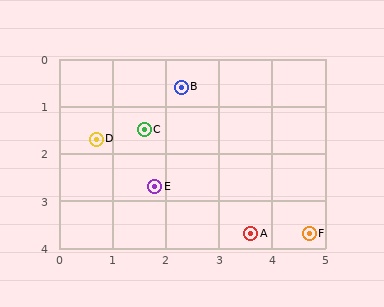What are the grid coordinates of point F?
Point F is at approximately (4.7, 3.7).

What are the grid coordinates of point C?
Point C is at approximately (1.6, 1.5).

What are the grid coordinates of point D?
Point D is at approximately (0.7, 1.7).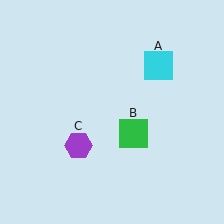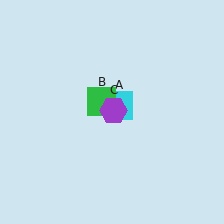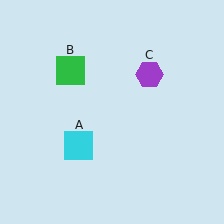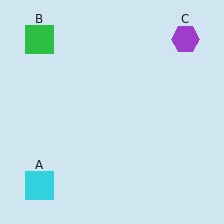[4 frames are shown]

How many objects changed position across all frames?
3 objects changed position: cyan square (object A), green square (object B), purple hexagon (object C).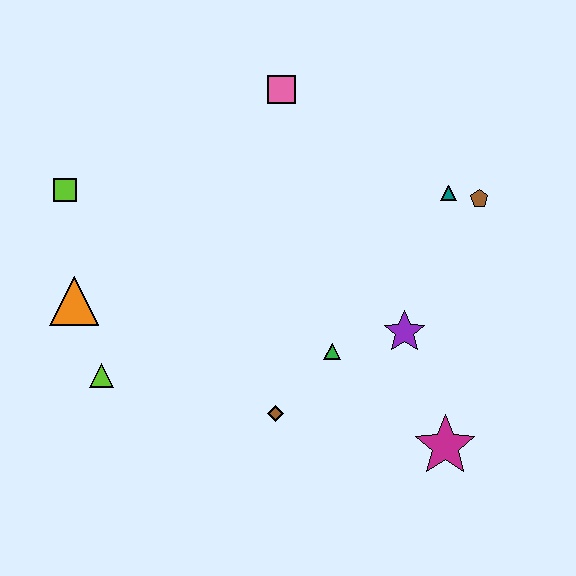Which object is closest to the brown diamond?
The green triangle is closest to the brown diamond.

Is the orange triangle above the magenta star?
Yes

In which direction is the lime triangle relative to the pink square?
The lime triangle is below the pink square.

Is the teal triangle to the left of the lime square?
No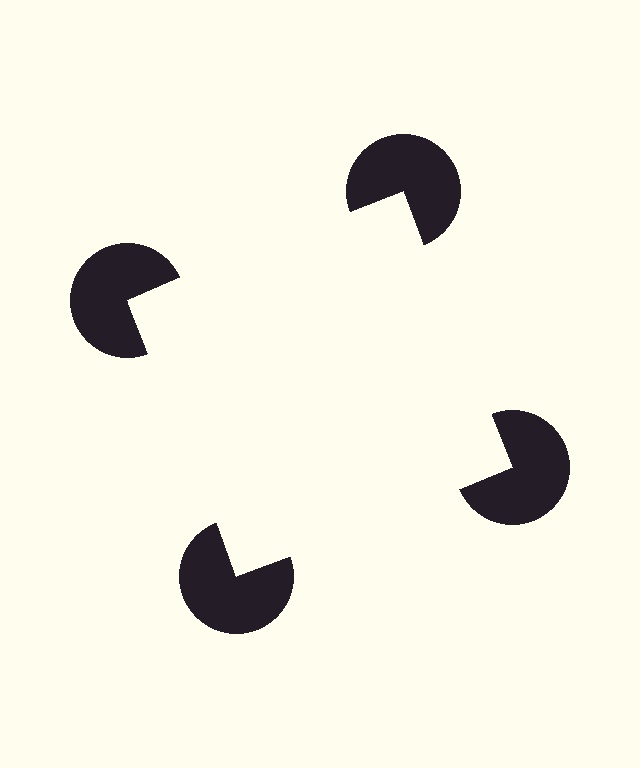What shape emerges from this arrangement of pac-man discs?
An illusory square — its edges are inferred from the aligned wedge cuts in the pac-man discs, not physically drawn.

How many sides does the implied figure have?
4 sides.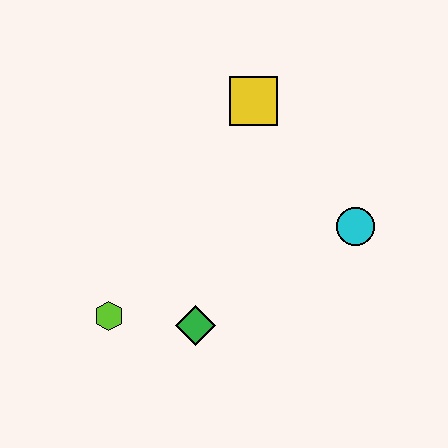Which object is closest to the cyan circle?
The yellow square is closest to the cyan circle.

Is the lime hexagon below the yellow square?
Yes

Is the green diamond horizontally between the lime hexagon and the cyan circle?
Yes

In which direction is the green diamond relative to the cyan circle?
The green diamond is to the left of the cyan circle.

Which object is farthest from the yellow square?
The lime hexagon is farthest from the yellow square.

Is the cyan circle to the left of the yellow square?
No